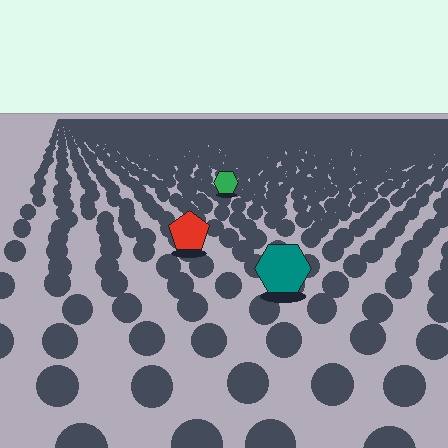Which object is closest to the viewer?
The teal hexagon is closest. The texture marks near it are larger and more spread out.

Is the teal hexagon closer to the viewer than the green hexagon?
Yes. The teal hexagon is closer — you can tell from the texture gradient: the ground texture is coarser near it.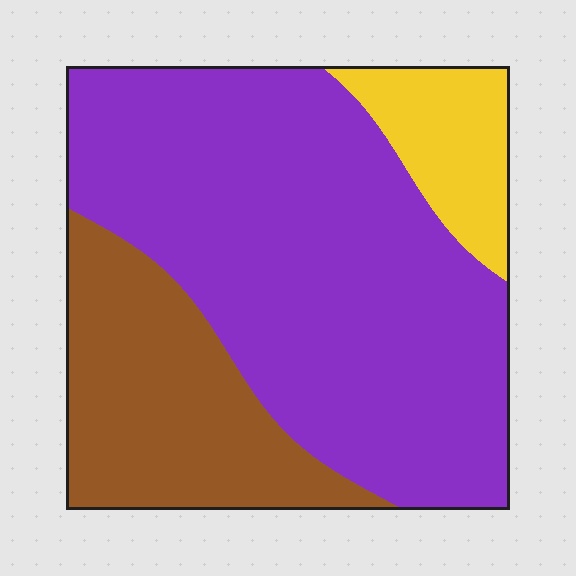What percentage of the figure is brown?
Brown covers 26% of the figure.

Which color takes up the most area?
Purple, at roughly 65%.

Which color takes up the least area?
Yellow, at roughly 10%.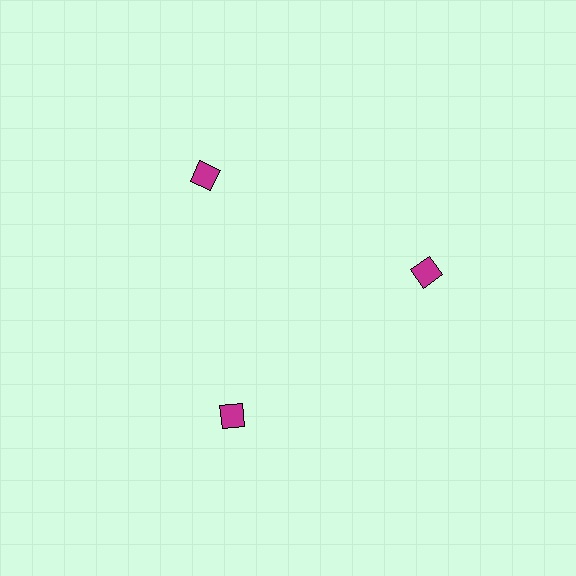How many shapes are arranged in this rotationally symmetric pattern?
There are 3 shapes, arranged in 3 groups of 1.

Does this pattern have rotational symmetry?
Yes, this pattern has 3-fold rotational symmetry. It looks the same after rotating 120 degrees around the center.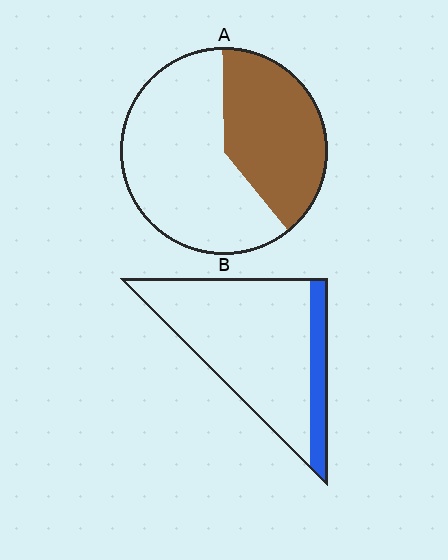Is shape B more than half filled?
No.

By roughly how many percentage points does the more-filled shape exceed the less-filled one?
By roughly 25 percentage points (A over B).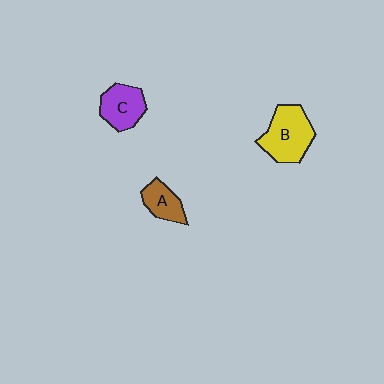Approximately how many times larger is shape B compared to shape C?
Approximately 1.4 times.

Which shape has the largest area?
Shape B (yellow).